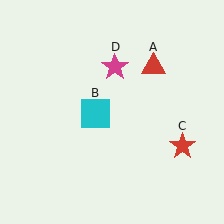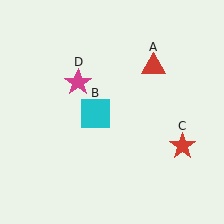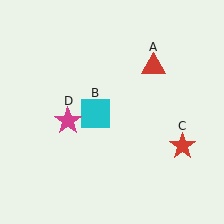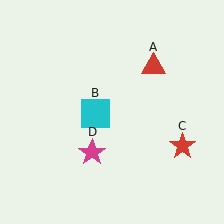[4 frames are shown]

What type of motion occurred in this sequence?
The magenta star (object D) rotated counterclockwise around the center of the scene.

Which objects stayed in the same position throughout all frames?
Red triangle (object A) and cyan square (object B) and red star (object C) remained stationary.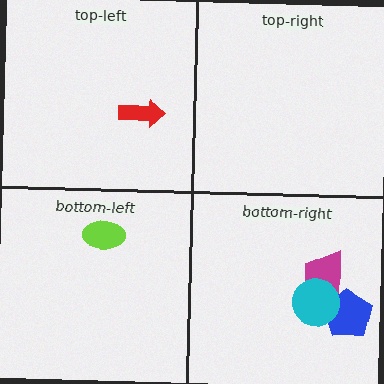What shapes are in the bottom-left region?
The lime ellipse.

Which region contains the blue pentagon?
The bottom-right region.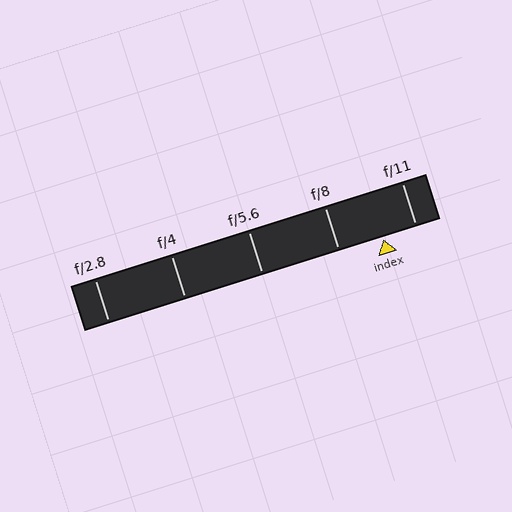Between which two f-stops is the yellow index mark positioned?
The index mark is between f/8 and f/11.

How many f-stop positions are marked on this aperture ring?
There are 5 f-stop positions marked.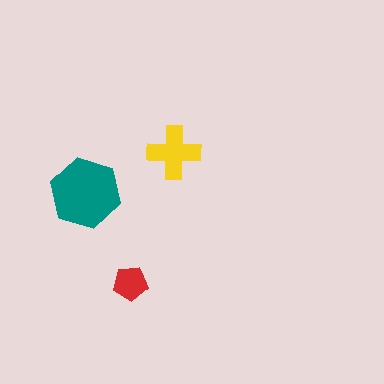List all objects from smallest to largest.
The red pentagon, the yellow cross, the teal hexagon.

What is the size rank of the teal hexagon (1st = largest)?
1st.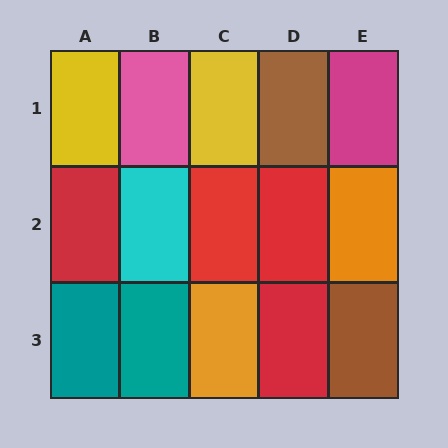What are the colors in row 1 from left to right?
Yellow, pink, yellow, brown, magenta.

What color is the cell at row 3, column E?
Brown.